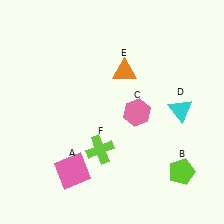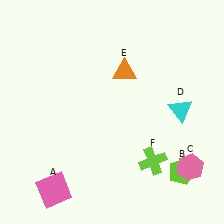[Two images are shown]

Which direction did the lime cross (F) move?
The lime cross (F) moved right.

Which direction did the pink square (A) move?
The pink square (A) moved down.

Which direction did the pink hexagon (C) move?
The pink hexagon (C) moved down.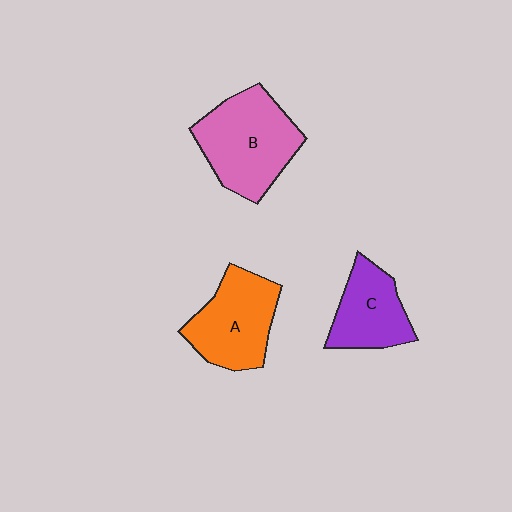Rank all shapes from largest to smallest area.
From largest to smallest: B (pink), A (orange), C (purple).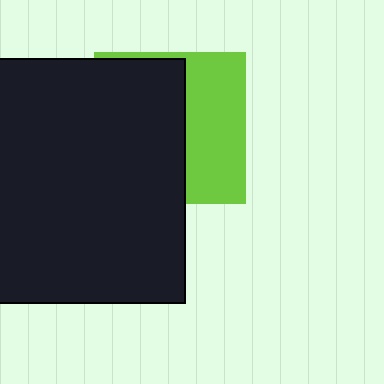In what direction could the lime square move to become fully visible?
The lime square could move right. That would shift it out from behind the black square entirely.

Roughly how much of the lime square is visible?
A small part of it is visible (roughly 42%).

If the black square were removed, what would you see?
You would see the complete lime square.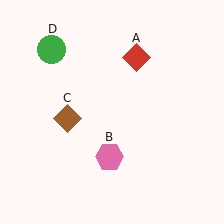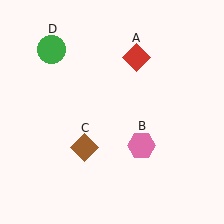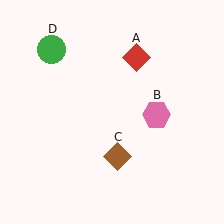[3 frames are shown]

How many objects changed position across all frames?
2 objects changed position: pink hexagon (object B), brown diamond (object C).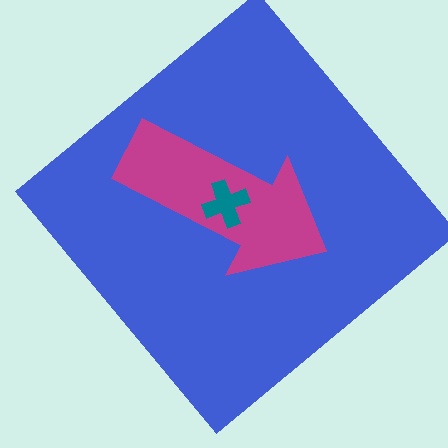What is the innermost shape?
The teal cross.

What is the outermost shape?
The blue diamond.